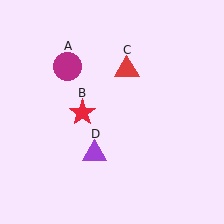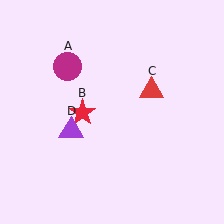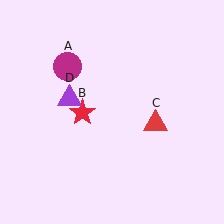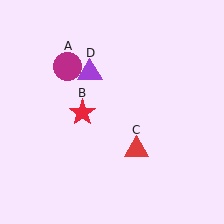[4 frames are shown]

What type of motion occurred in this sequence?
The red triangle (object C), purple triangle (object D) rotated clockwise around the center of the scene.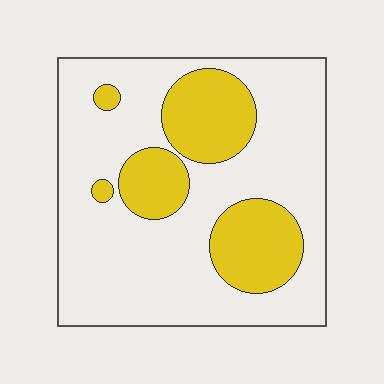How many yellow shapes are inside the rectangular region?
5.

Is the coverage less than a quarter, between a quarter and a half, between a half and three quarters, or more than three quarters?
Between a quarter and a half.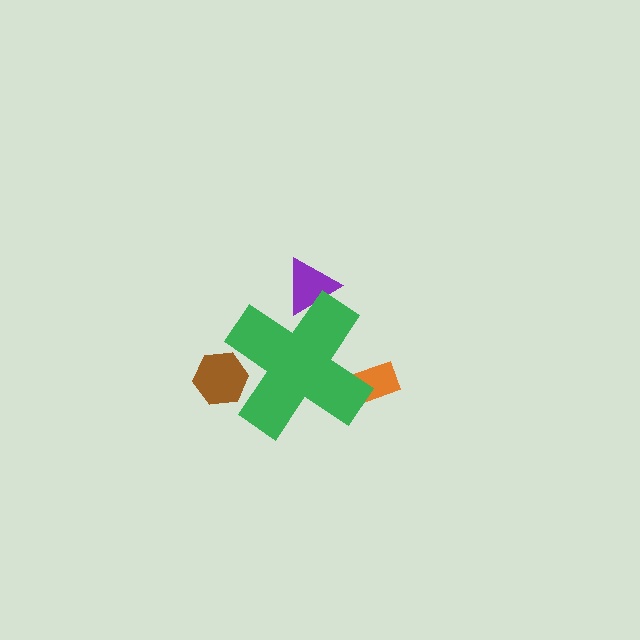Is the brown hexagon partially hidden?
Yes, the brown hexagon is partially hidden behind the green cross.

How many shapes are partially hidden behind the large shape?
3 shapes are partially hidden.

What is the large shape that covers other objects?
A green cross.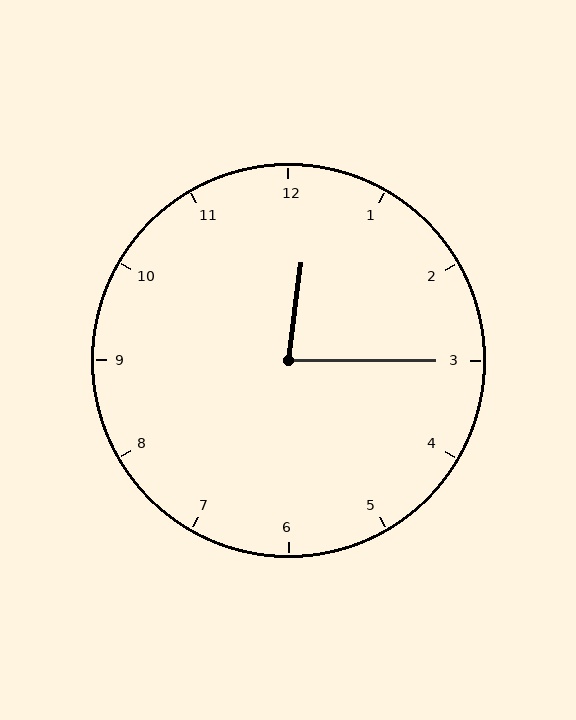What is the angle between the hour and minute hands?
Approximately 82 degrees.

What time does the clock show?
12:15.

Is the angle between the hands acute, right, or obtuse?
It is acute.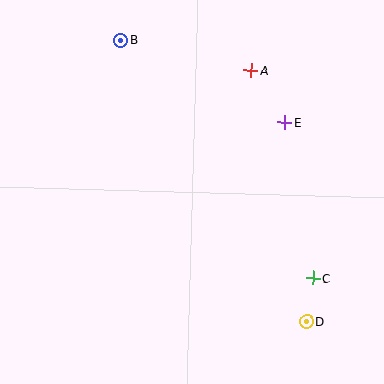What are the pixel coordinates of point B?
Point B is at (121, 40).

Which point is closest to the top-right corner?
Point A is closest to the top-right corner.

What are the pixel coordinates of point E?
Point E is at (285, 122).